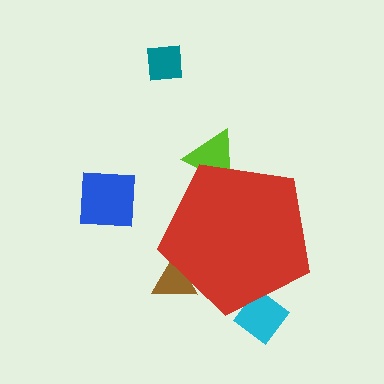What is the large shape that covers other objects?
A red pentagon.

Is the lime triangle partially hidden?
Yes, the lime triangle is partially hidden behind the red pentagon.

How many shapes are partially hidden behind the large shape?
3 shapes are partially hidden.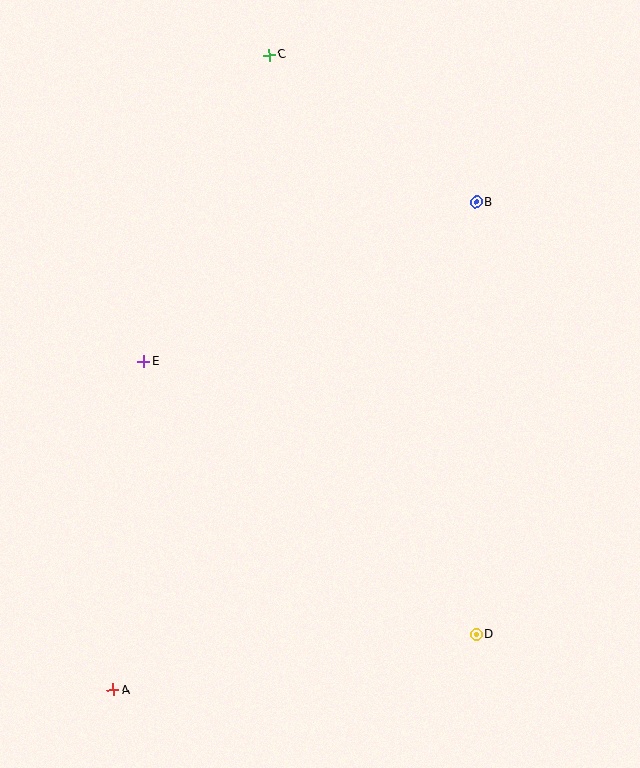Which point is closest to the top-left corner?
Point C is closest to the top-left corner.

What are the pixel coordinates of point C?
Point C is at (269, 55).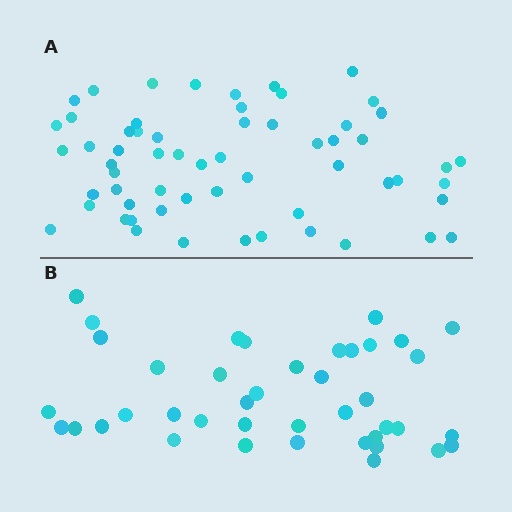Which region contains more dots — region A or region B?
Region A (the top region) has more dots.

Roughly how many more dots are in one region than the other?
Region A has approximately 20 more dots than region B.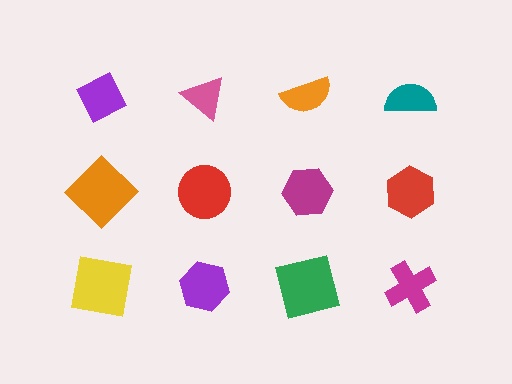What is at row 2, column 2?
A red circle.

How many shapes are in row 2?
4 shapes.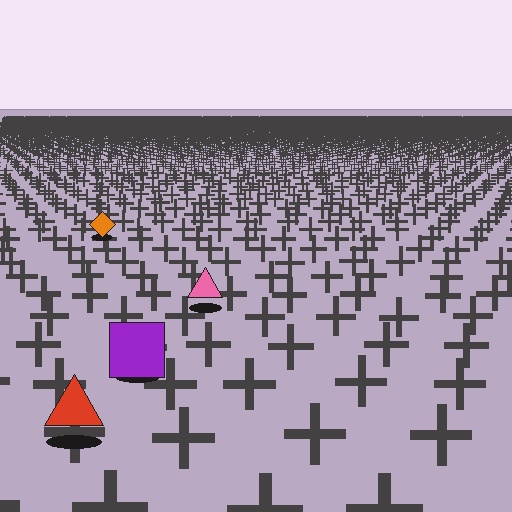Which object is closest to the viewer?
The red triangle is closest. The texture marks near it are larger and more spread out.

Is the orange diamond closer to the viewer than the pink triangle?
No. The pink triangle is closer — you can tell from the texture gradient: the ground texture is coarser near it.